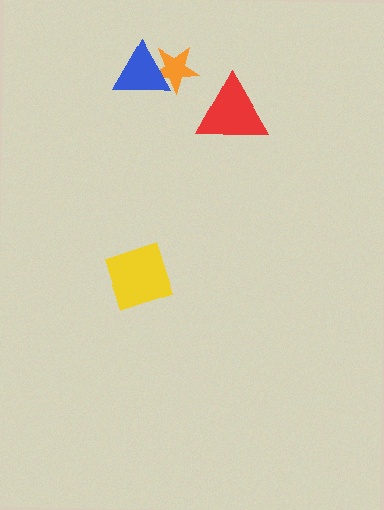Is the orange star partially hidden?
Yes, it is partially covered by another shape.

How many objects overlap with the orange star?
1 object overlaps with the orange star.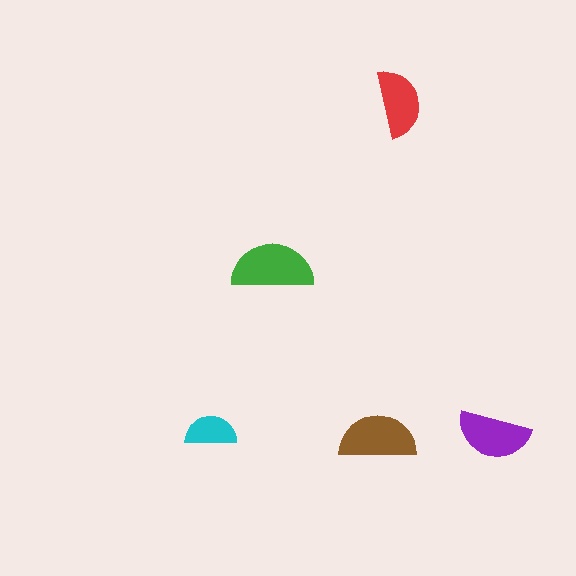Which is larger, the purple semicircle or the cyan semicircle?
The purple one.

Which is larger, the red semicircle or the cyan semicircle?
The red one.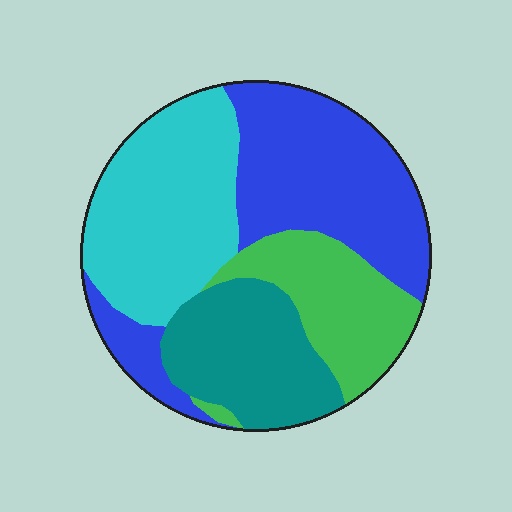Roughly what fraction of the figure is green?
Green takes up about one sixth (1/6) of the figure.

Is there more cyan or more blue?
Blue.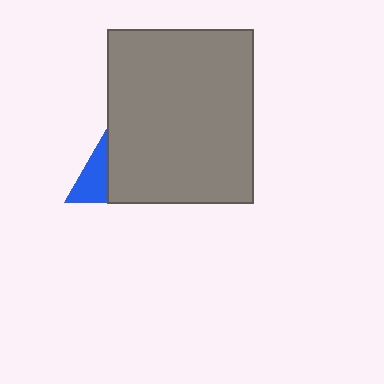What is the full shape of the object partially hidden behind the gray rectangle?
The partially hidden object is a blue triangle.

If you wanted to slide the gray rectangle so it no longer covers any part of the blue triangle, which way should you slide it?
Slide it right — that is the most direct way to separate the two shapes.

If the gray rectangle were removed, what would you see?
You would see the complete blue triangle.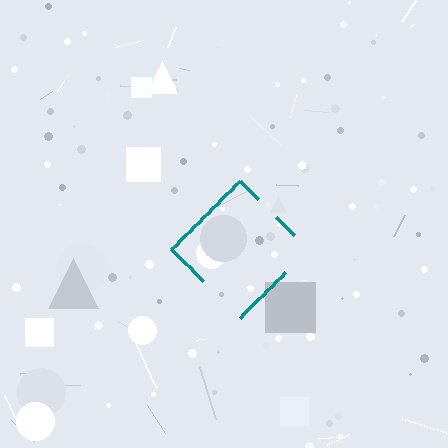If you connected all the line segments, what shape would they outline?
They would outline a diamond.